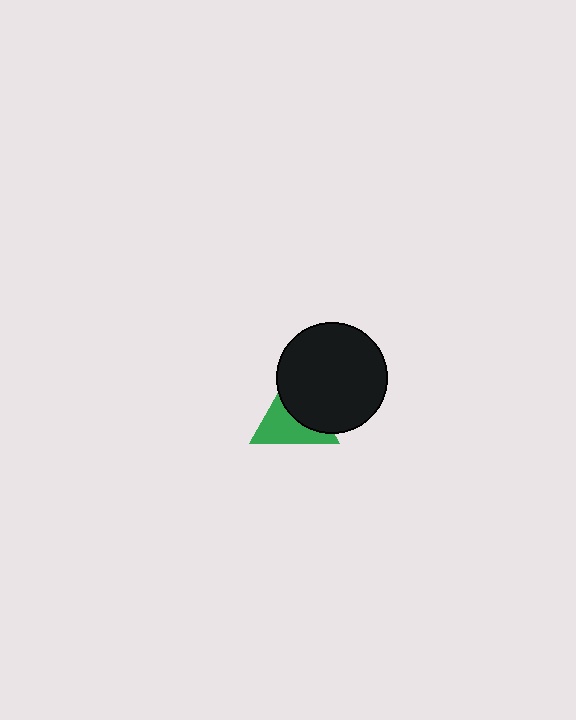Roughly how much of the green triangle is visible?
About half of it is visible (roughly 52%).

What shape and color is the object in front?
The object in front is a black circle.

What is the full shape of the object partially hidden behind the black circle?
The partially hidden object is a green triangle.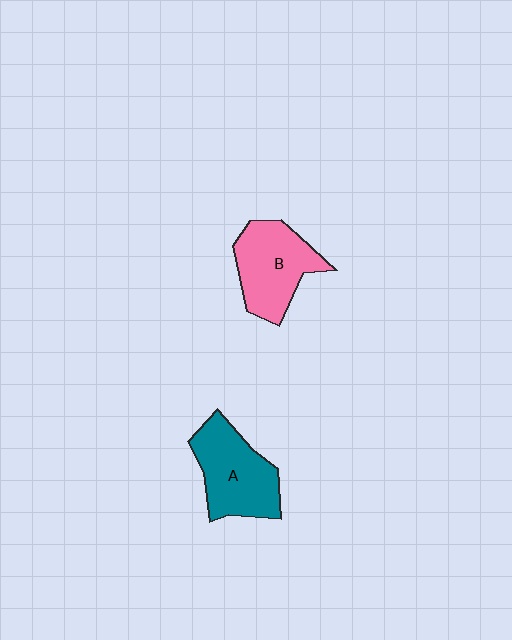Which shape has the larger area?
Shape A (teal).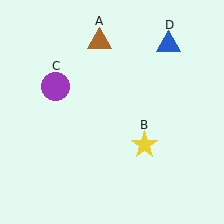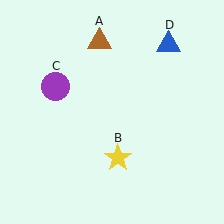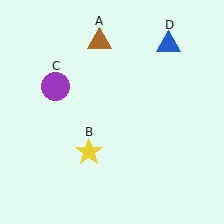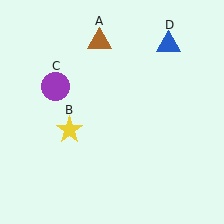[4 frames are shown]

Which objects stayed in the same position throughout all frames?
Brown triangle (object A) and purple circle (object C) and blue triangle (object D) remained stationary.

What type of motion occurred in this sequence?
The yellow star (object B) rotated clockwise around the center of the scene.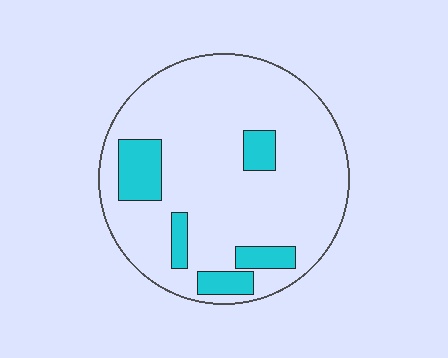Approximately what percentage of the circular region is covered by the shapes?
Approximately 15%.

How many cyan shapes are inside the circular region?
5.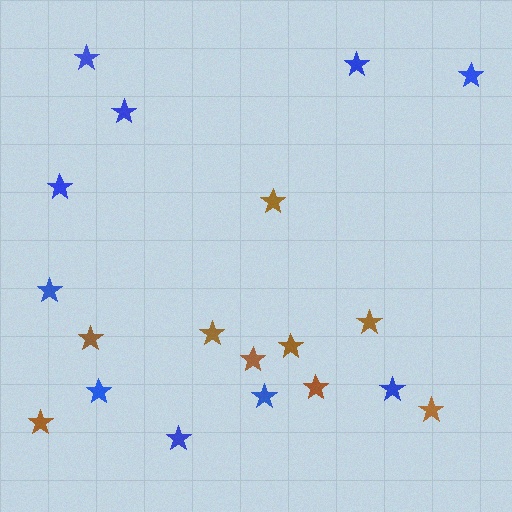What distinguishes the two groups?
There are 2 groups: one group of blue stars (10) and one group of brown stars (9).